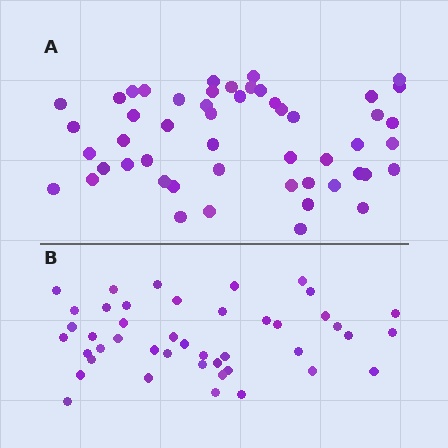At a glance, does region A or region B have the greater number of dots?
Region A (the top region) has more dots.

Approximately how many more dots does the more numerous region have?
Region A has roughly 8 or so more dots than region B.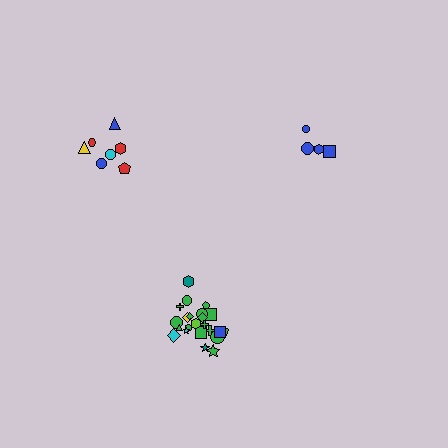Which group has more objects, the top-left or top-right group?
The top-left group.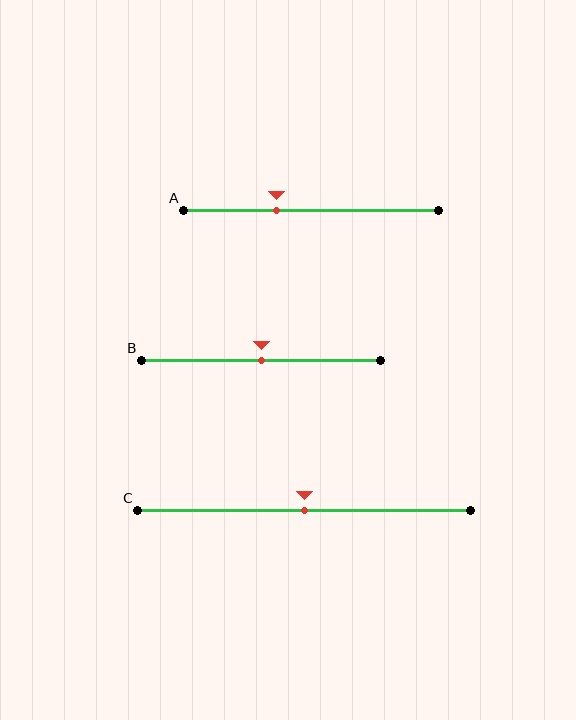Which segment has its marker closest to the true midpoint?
Segment B has its marker closest to the true midpoint.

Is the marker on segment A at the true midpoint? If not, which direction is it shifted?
No, the marker on segment A is shifted to the left by about 14% of the segment length.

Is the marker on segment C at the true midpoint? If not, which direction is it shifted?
Yes, the marker on segment C is at the true midpoint.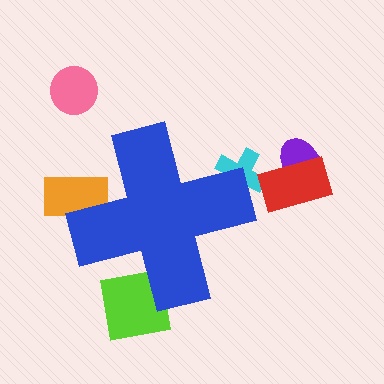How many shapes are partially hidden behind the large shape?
3 shapes are partially hidden.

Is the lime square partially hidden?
Yes, the lime square is partially hidden behind the blue cross.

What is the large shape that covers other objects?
A blue cross.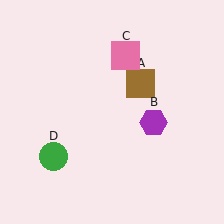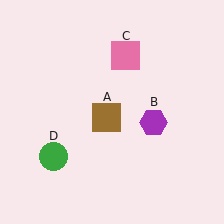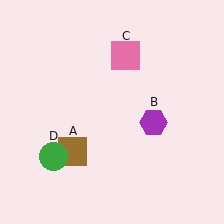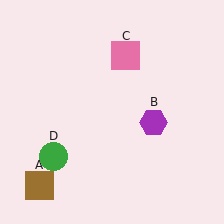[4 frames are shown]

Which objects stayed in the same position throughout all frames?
Purple hexagon (object B) and pink square (object C) and green circle (object D) remained stationary.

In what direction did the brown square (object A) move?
The brown square (object A) moved down and to the left.